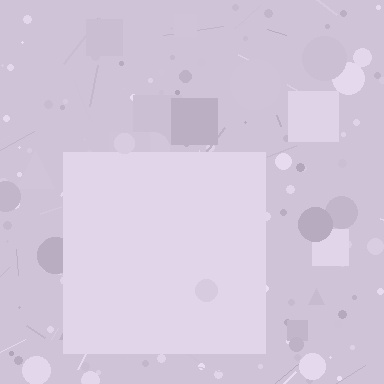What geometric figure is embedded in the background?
A square is embedded in the background.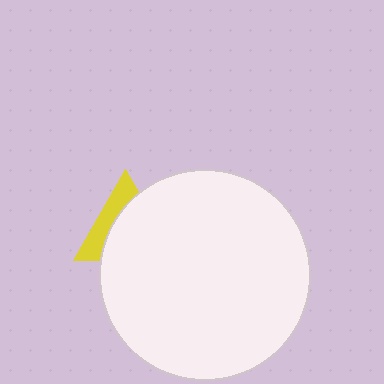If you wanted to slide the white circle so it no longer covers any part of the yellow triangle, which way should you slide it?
Slide it toward the lower-right — that is the most direct way to separate the two shapes.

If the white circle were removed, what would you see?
You would see the complete yellow triangle.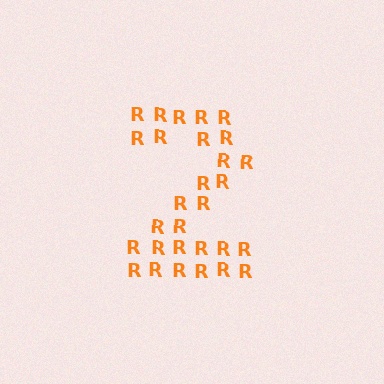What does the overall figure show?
The overall figure shows the digit 2.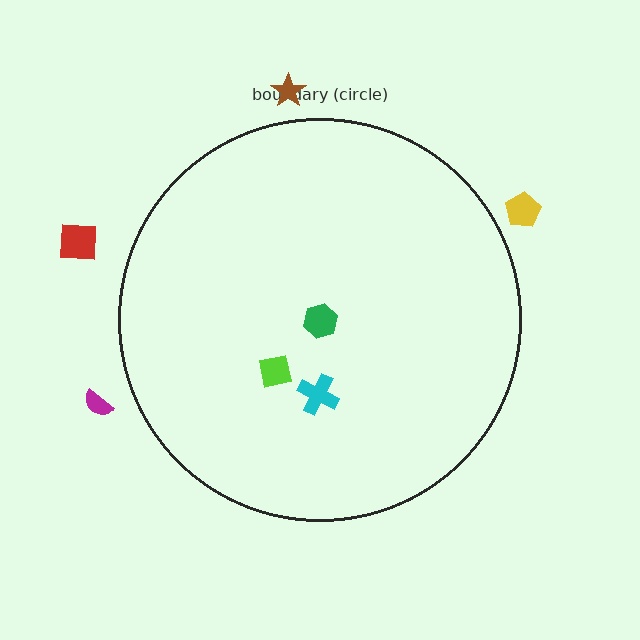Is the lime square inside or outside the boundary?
Inside.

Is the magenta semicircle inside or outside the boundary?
Outside.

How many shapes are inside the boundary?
3 inside, 4 outside.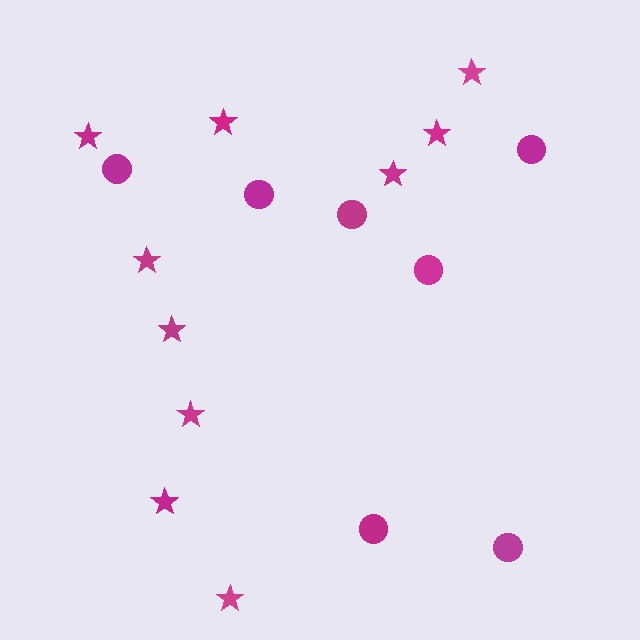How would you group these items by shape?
There are 2 groups: one group of circles (7) and one group of stars (10).